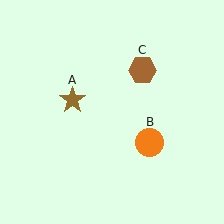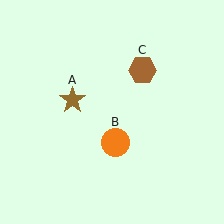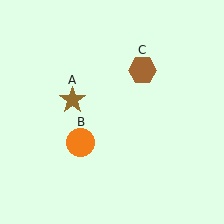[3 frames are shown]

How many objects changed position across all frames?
1 object changed position: orange circle (object B).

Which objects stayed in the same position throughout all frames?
Brown star (object A) and brown hexagon (object C) remained stationary.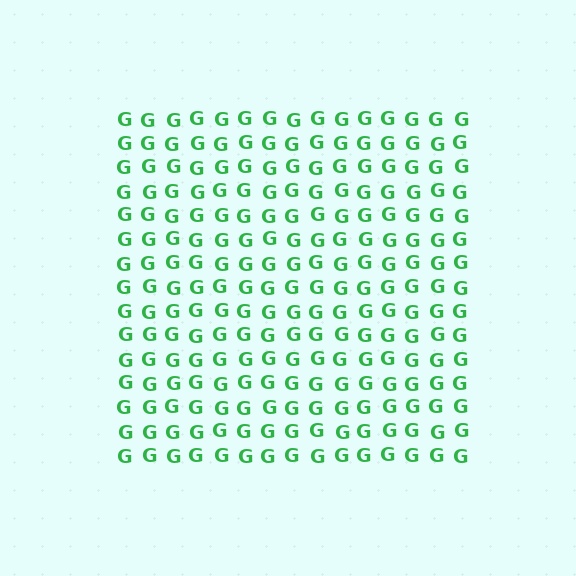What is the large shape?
The large shape is a square.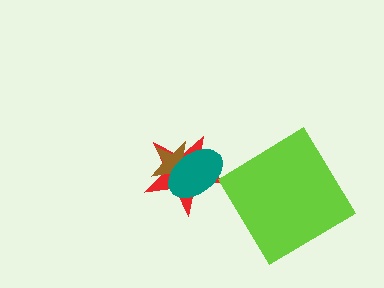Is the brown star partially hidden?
Yes, it is partially covered by another shape.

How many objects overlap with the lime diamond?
0 objects overlap with the lime diamond.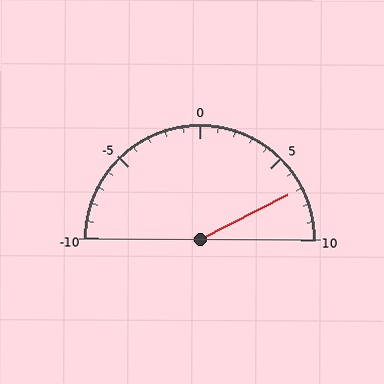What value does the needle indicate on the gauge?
The needle indicates approximately 7.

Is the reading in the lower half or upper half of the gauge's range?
The reading is in the upper half of the range (-10 to 10).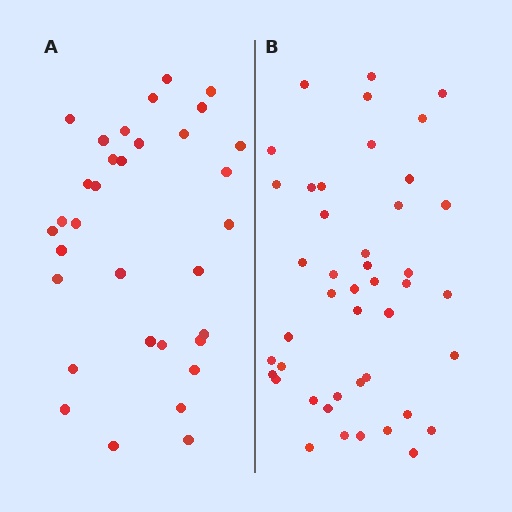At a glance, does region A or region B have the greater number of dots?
Region B (the right region) has more dots.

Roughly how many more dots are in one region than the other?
Region B has roughly 12 or so more dots than region A.